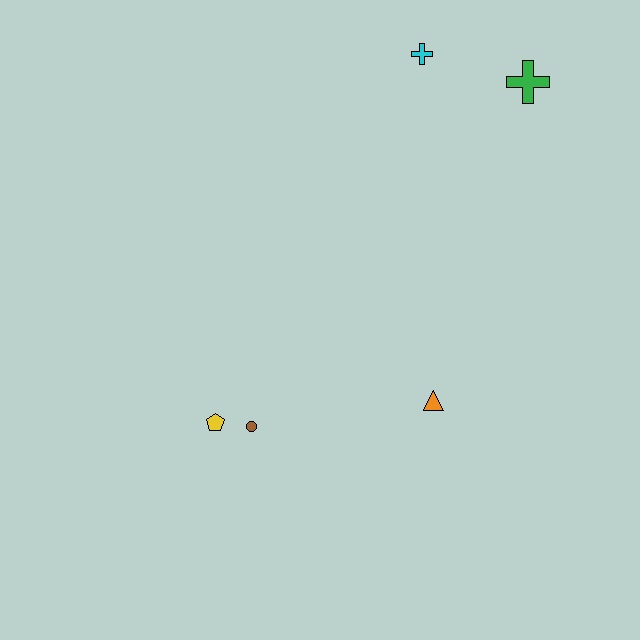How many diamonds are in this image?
There are no diamonds.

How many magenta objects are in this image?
There are no magenta objects.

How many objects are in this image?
There are 5 objects.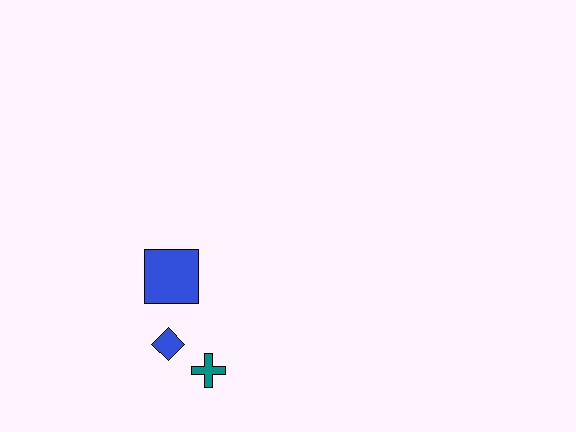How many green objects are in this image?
There are no green objects.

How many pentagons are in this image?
There are no pentagons.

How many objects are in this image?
There are 3 objects.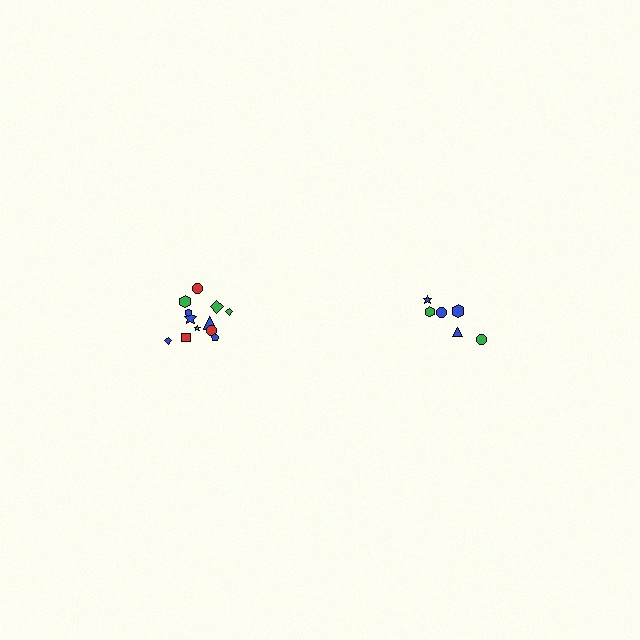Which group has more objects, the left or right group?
The left group.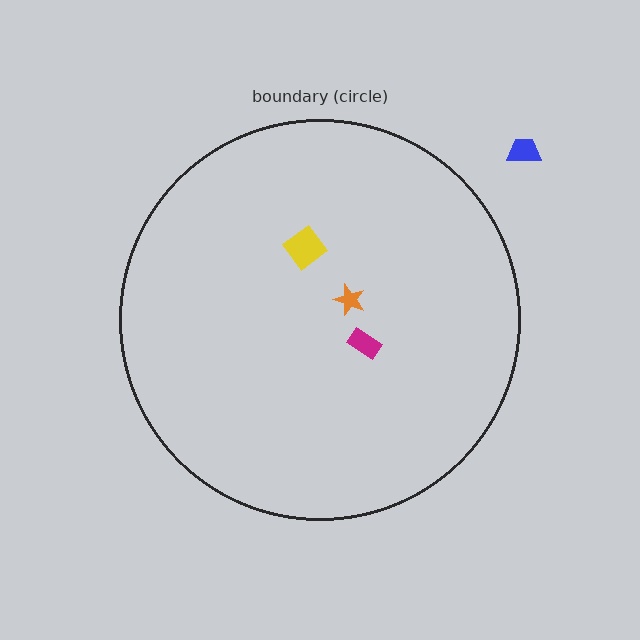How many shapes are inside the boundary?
3 inside, 1 outside.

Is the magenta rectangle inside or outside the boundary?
Inside.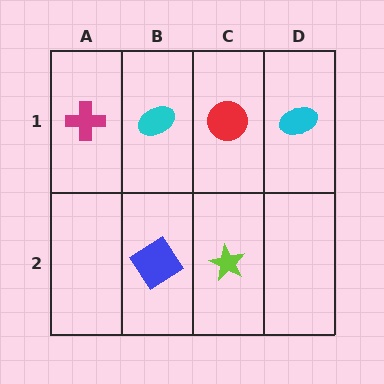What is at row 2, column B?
A blue diamond.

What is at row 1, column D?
A cyan ellipse.